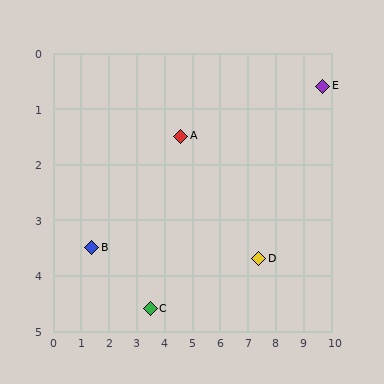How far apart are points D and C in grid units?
Points D and C are about 4.0 grid units apart.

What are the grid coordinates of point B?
Point B is at approximately (1.4, 3.5).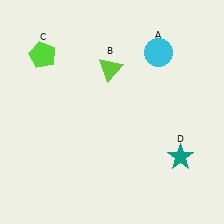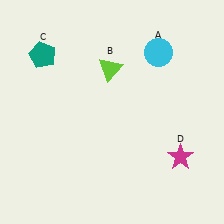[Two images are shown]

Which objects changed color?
C changed from lime to teal. D changed from teal to magenta.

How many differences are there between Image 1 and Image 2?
There are 2 differences between the two images.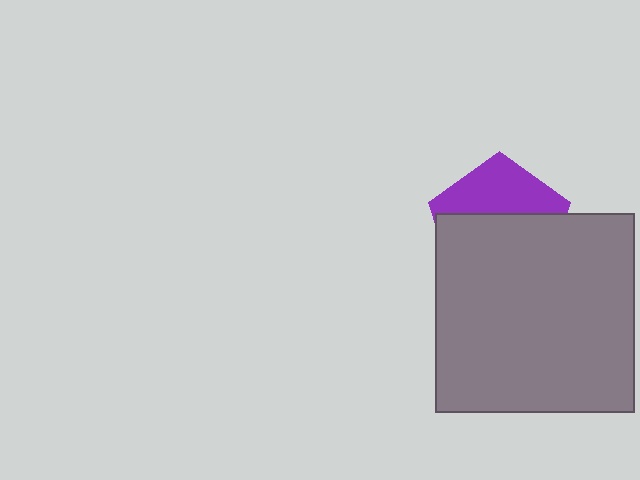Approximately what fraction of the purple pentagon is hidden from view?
Roughly 61% of the purple pentagon is hidden behind the gray square.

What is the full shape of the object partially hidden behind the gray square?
The partially hidden object is a purple pentagon.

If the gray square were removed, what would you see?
You would see the complete purple pentagon.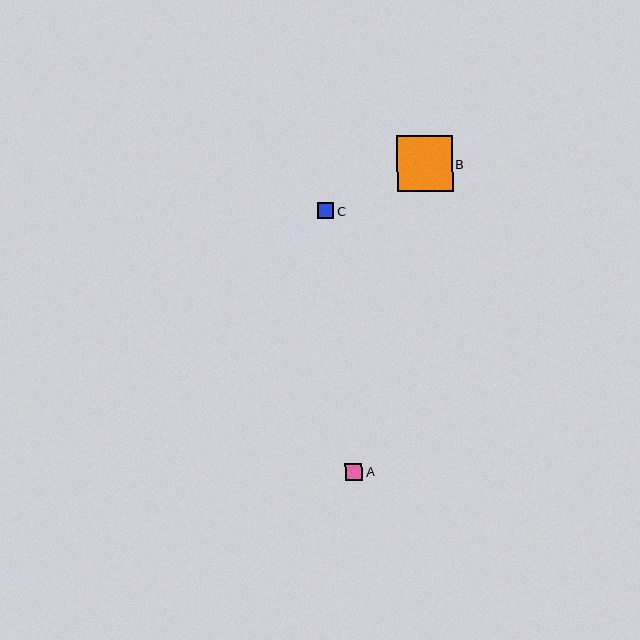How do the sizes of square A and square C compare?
Square A and square C are approximately the same size.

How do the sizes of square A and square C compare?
Square A and square C are approximately the same size.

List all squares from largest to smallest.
From largest to smallest: B, A, C.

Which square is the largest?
Square B is the largest with a size of approximately 55 pixels.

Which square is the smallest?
Square C is the smallest with a size of approximately 16 pixels.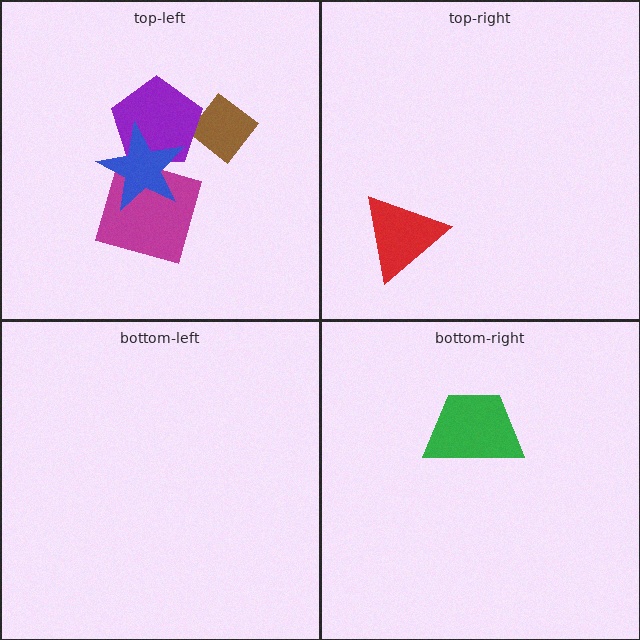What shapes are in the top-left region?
The magenta square, the brown diamond, the purple pentagon, the blue star.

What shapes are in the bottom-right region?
The green trapezoid.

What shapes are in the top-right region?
The red triangle.